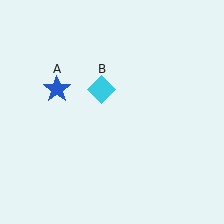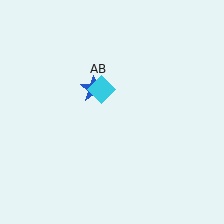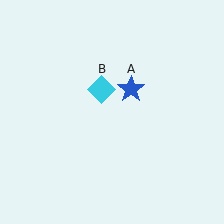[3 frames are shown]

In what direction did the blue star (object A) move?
The blue star (object A) moved right.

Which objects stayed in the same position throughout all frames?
Cyan diamond (object B) remained stationary.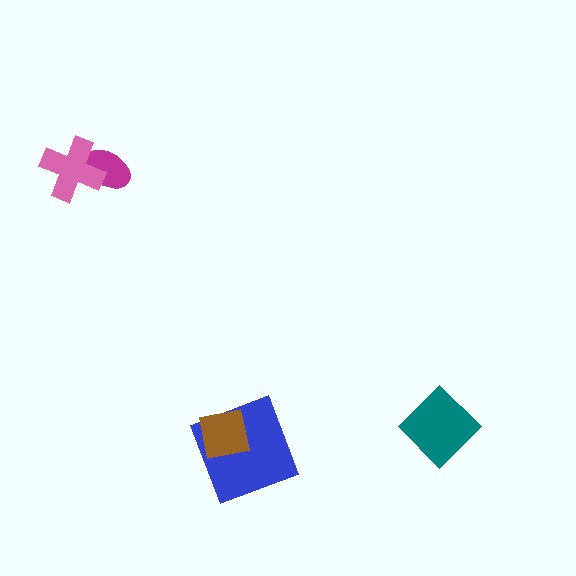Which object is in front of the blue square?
The brown square is in front of the blue square.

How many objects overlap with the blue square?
1 object overlaps with the blue square.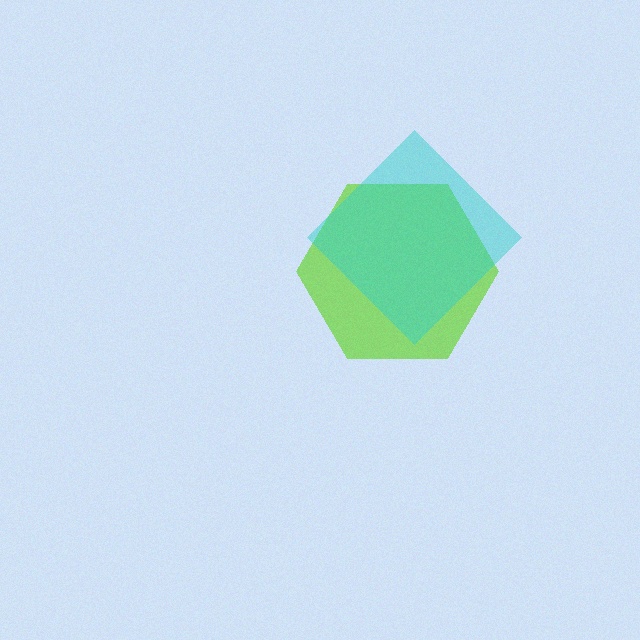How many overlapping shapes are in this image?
There are 2 overlapping shapes in the image.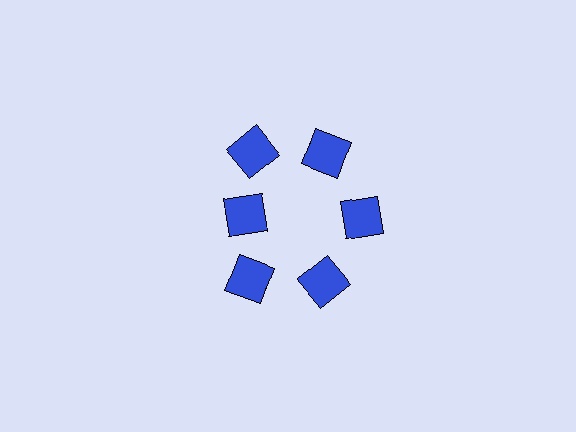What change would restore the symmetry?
The symmetry would be restored by moving it outward, back onto the ring so that all 6 squares sit at equal angles and equal distance from the center.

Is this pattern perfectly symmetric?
No. The 6 blue squares are arranged in a ring, but one element near the 9 o'clock position is pulled inward toward the center, breaking the 6-fold rotational symmetry.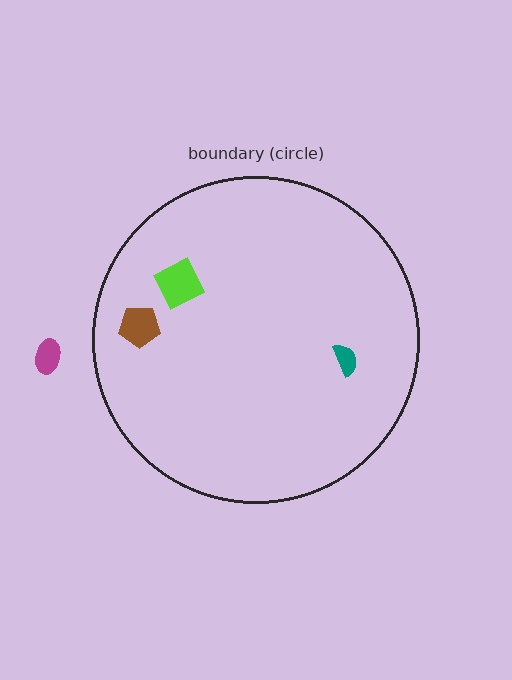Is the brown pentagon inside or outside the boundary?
Inside.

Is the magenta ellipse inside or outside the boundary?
Outside.